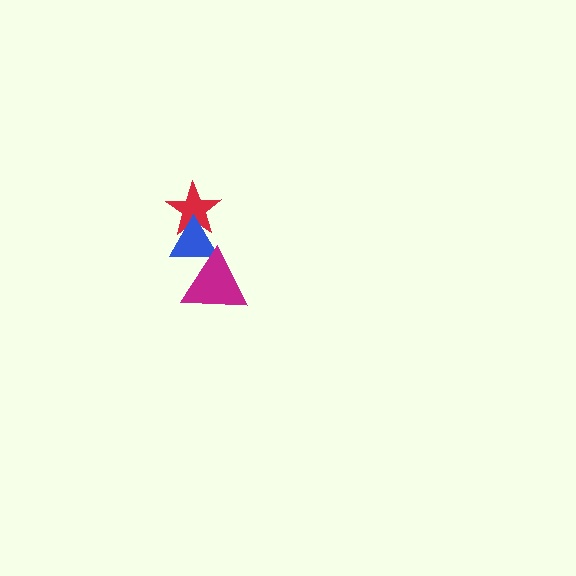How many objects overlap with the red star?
1 object overlaps with the red star.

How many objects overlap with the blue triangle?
2 objects overlap with the blue triangle.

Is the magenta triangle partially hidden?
No, no other shape covers it.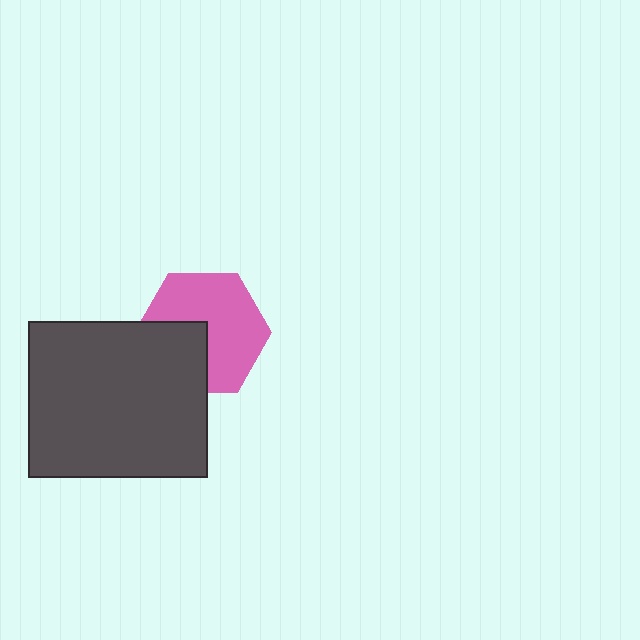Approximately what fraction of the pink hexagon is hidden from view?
Roughly 34% of the pink hexagon is hidden behind the dark gray rectangle.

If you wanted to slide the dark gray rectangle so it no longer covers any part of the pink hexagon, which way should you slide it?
Slide it toward the lower-left — that is the most direct way to separate the two shapes.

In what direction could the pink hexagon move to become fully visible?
The pink hexagon could move toward the upper-right. That would shift it out from behind the dark gray rectangle entirely.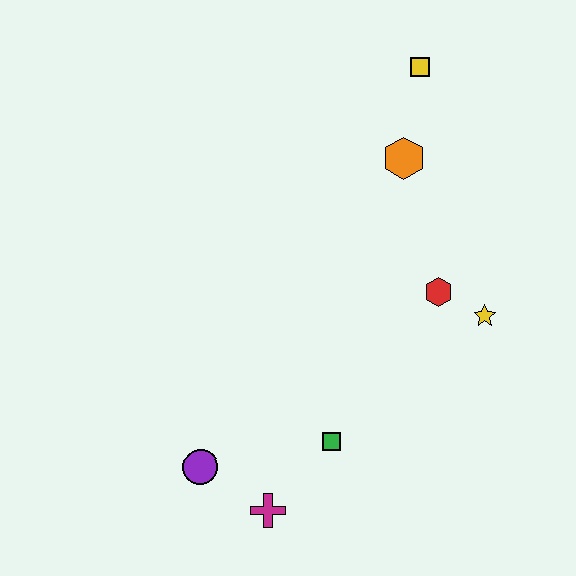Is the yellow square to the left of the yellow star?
Yes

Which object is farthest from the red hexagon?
The purple circle is farthest from the red hexagon.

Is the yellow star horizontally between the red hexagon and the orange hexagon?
No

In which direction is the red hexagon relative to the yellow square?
The red hexagon is below the yellow square.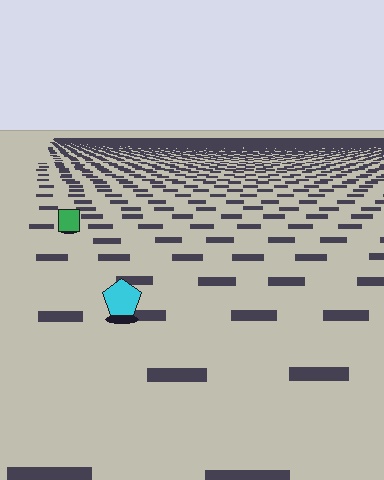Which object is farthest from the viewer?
The green square is farthest from the viewer. It appears smaller and the ground texture around it is denser.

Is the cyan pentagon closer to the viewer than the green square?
Yes. The cyan pentagon is closer — you can tell from the texture gradient: the ground texture is coarser near it.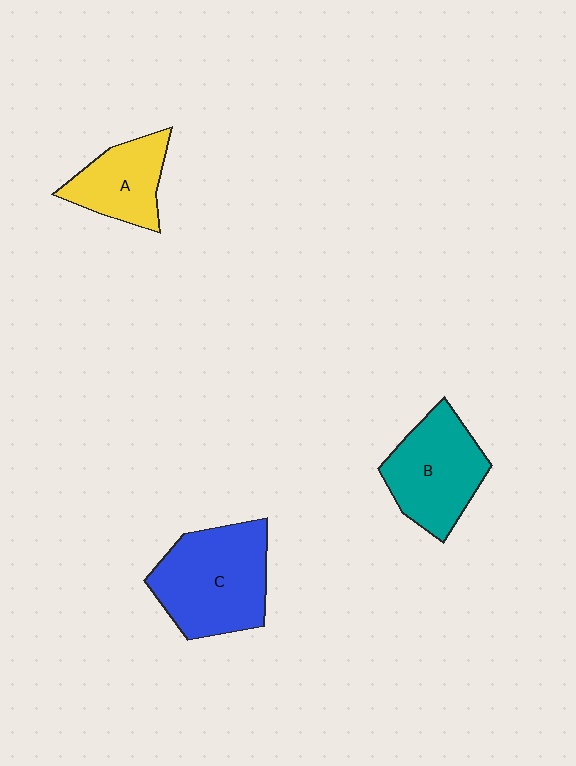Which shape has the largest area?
Shape C (blue).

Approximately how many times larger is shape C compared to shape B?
Approximately 1.2 times.